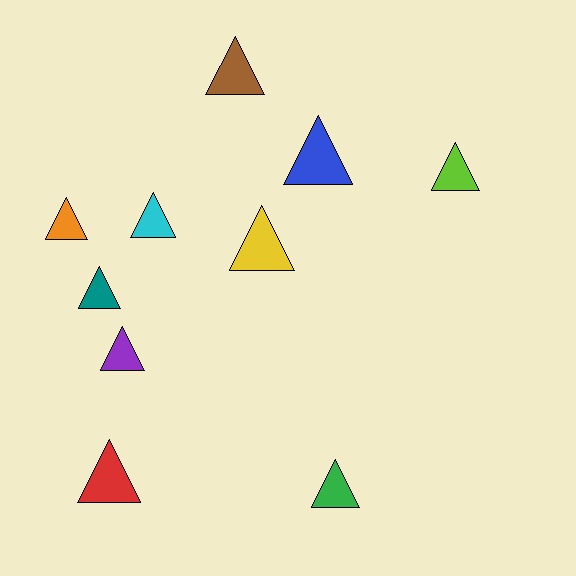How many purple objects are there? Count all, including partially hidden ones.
There is 1 purple object.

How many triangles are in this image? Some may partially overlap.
There are 10 triangles.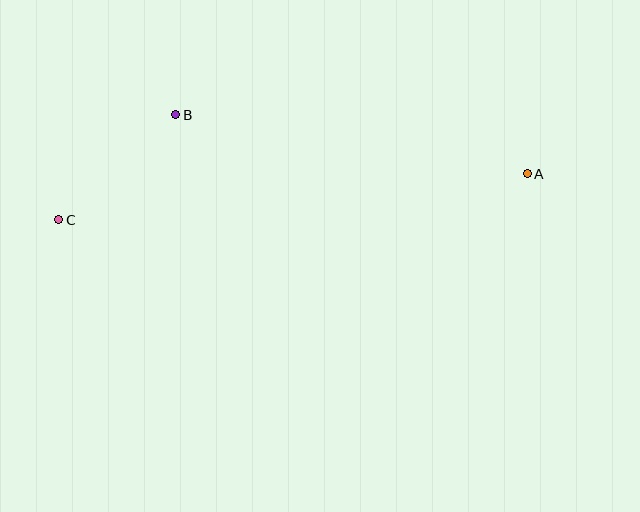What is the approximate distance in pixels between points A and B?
The distance between A and B is approximately 357 pixels.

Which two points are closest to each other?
Points B and C are closest to each other.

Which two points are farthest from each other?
Points A and C are farthest from each other.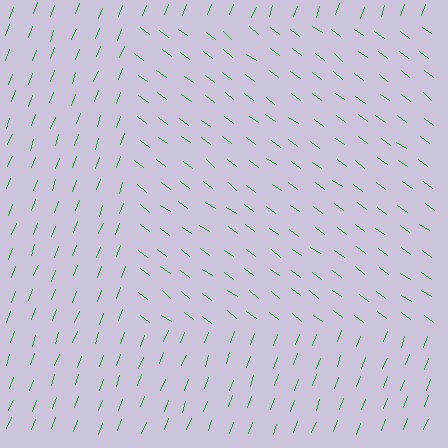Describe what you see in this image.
The image is filled with small green line segments. A rectangle region in the image has lines oriented differently from the surrounding lines, creating a visible texture boundary.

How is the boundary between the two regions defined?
The boundary is defined purely by a change in line orientation (approximately 73 degrees difference). All lines are the same color and thickness.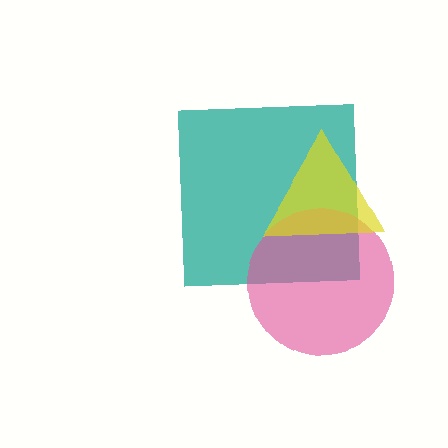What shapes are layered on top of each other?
The layered shapes are: a teal square, a pink circle, a yellow triangle.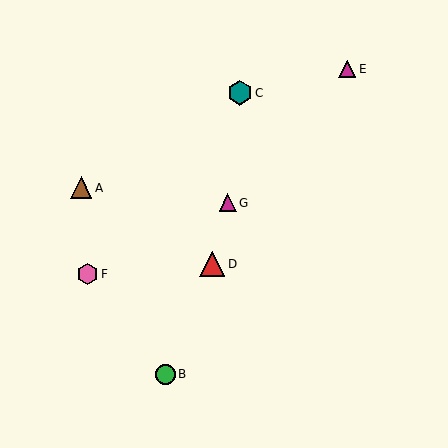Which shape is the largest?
The red triangle (labeled D) is the largest.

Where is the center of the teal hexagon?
The center of the teal hexagon is at (240, 93).